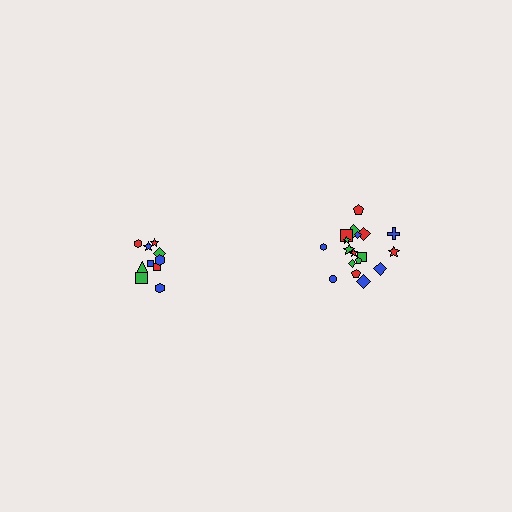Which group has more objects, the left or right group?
The right group.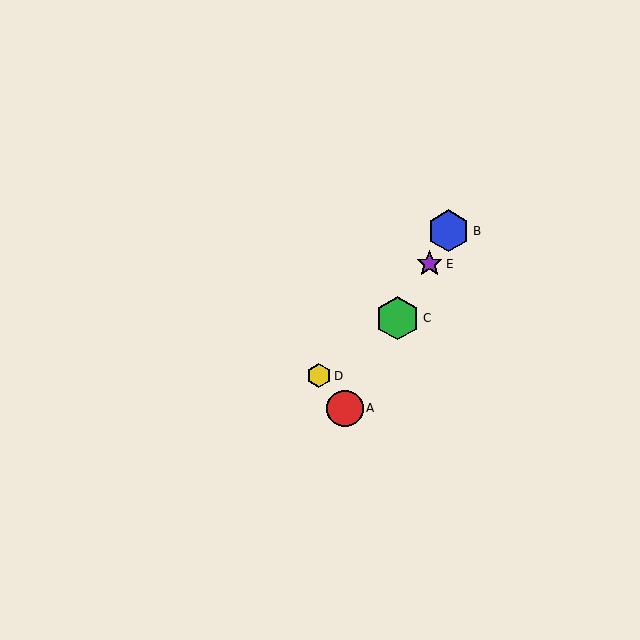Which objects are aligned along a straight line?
Objects A, B, C, E are aligned along a straight line.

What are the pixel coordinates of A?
Object A is at (345, 408).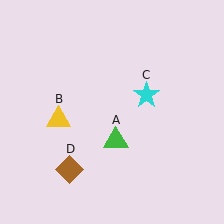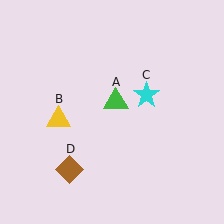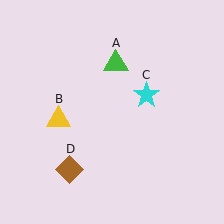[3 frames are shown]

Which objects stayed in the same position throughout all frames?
Yellow triangle (object B) and cyan star (object C) and brown diamond (object D) remained stationary.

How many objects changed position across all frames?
1 object changed position: green triangle (object A).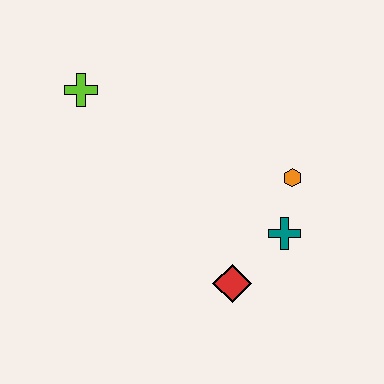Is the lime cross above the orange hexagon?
Yes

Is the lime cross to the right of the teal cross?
No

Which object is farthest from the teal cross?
The lime cross is farthest from the teal cross.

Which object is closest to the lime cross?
The orange hexagon is closest to the lime cross.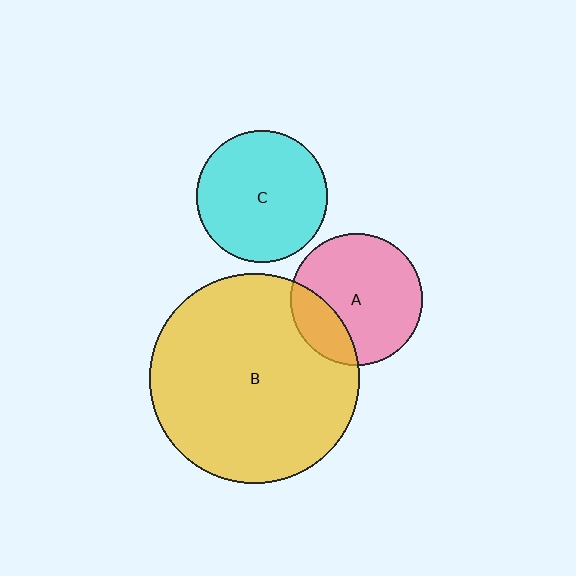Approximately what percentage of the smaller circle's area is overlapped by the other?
Approximately 25%.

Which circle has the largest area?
Circle B (yellow).